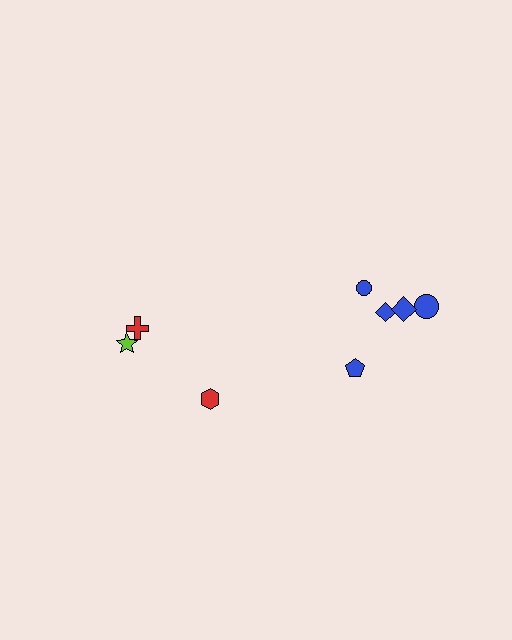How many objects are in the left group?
There are 3 objects.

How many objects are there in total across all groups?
There are 8 objects.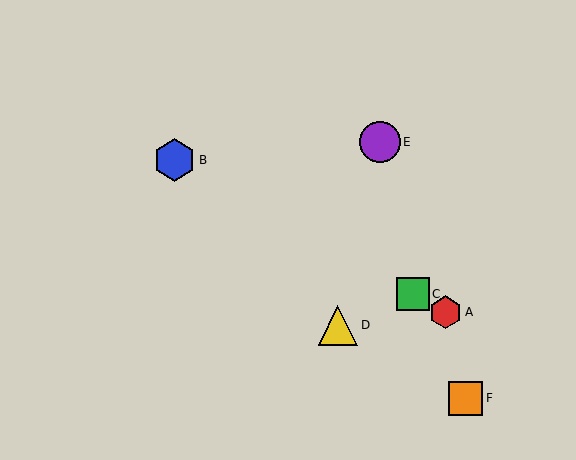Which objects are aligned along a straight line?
Objects A, B, C are aligned along a straight line.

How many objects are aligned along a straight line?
3 objects (A, B, C) are aligned along a straight line.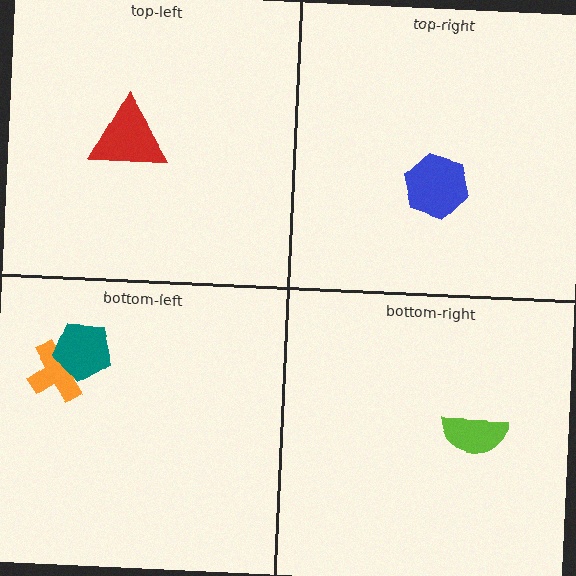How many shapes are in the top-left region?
1.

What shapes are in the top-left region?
The red triangle.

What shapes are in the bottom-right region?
The lime semicircle.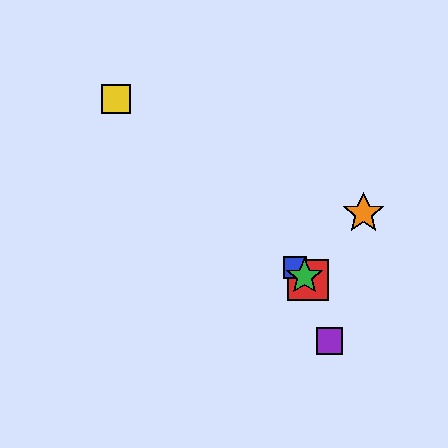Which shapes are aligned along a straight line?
The red square, the blue square, the green star, the yellow square are aligned along a straight line.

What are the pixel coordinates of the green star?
The green star is at (305, 277).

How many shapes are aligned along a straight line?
4 shapes (the red square, the blue square, the green star, the yellow square) are aligned along a straight line.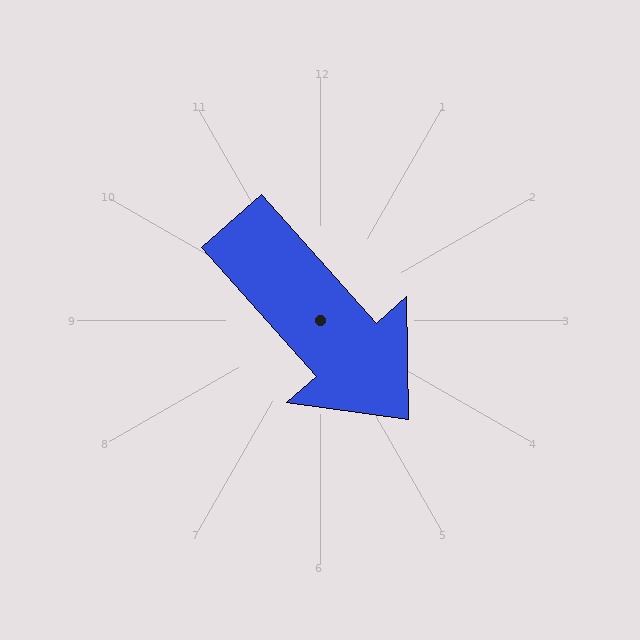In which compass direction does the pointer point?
Southeast.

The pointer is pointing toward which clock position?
Roughly 5 o'clock.